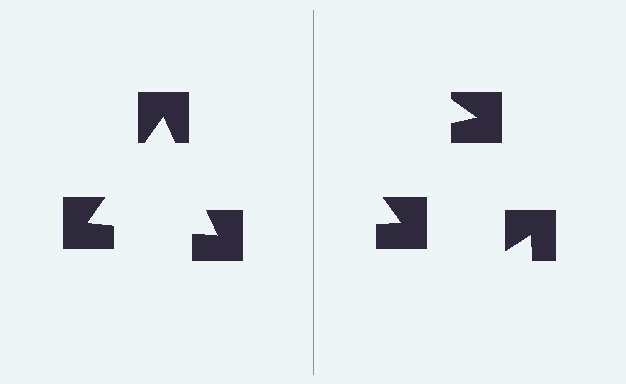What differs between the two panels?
The notched squares are positioned identically on both sides; only the wedge orientations differ. On the left they align to a triangle; on the right they are misaligned.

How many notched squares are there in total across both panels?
6 — 3 on each side.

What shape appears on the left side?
An illusory triangle.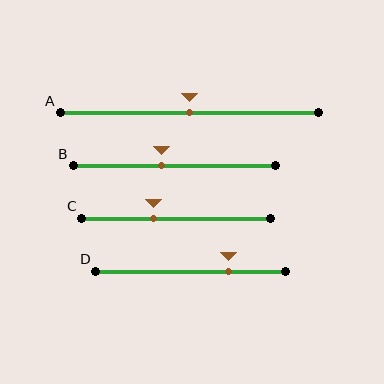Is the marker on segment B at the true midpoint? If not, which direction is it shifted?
No, the marker on segment B is shifted to the left by about 6% of the segment length.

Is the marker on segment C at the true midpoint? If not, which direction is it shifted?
No, the marker on segment C is shifted to the left by about 12% of the segment length.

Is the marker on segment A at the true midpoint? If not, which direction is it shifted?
Yes, the marker on segment A is at the true midpoint.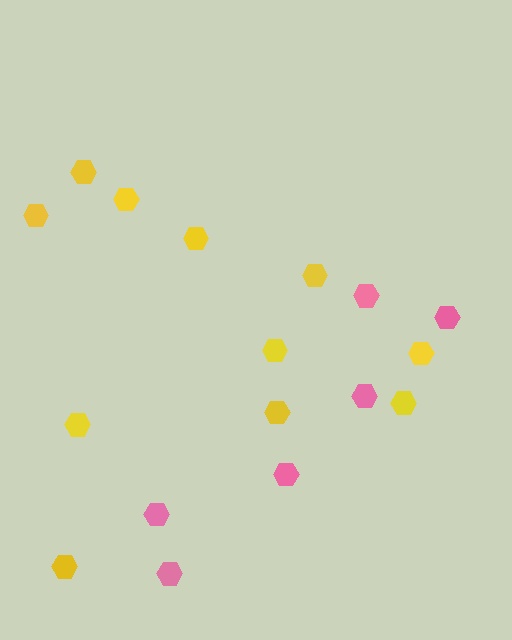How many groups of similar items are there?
There are 2 groups: one group of pink hexagons (6) and one group of yellow hexagons (11).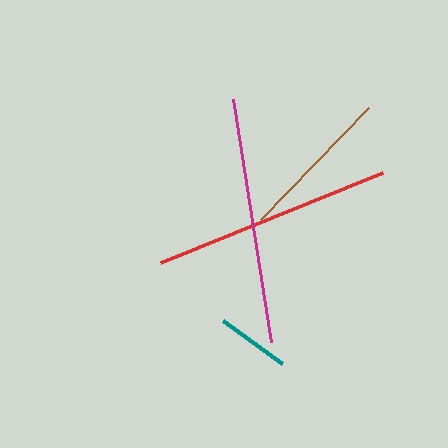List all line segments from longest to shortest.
From longest to shortest: magenta, red, brown, teal.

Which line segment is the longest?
The magenta line is the longest at approximately 246 pixels.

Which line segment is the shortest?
The teal line is the shortest at approximately 72 pixels.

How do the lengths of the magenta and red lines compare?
The magenta and red lines are approximately the same length.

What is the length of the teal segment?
The teal segment is approximately 72 pixels long.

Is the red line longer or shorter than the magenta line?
The magenta line is longer than the red line.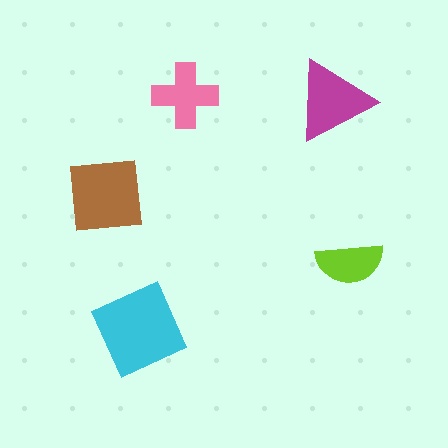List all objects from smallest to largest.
The lime semicircle, the pink cross, the magenta triangle, the brown square, the cyan diamond.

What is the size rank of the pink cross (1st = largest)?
4th.